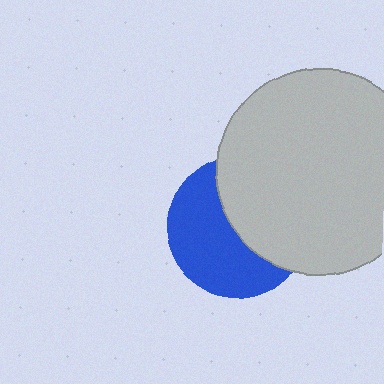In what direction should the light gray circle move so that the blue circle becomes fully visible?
The light gray circle should move right. That is the shortest direction to clear the overlap and leave the blue circle fully visible.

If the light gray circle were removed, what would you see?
You would see the complete blue circle.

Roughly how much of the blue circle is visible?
About half of it is visible (roughly 53%).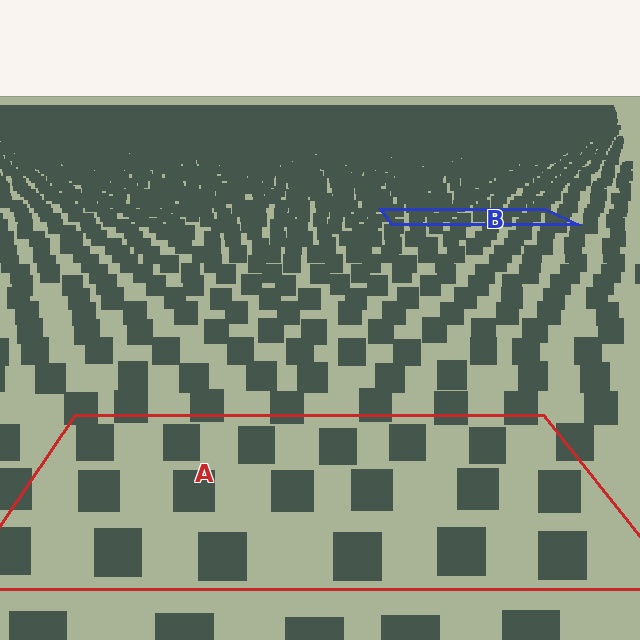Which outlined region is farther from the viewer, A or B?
Region B is farther from the viewer — the texture elements inside it appear smaller and more densely packed.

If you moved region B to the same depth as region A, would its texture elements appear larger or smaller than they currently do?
They would appear larger. At a closer depth, the same texture elements are projected at a bigger on-screen size.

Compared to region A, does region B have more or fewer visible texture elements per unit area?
Region B has more texture elements per unit area — they are packed more densely because it is farther away.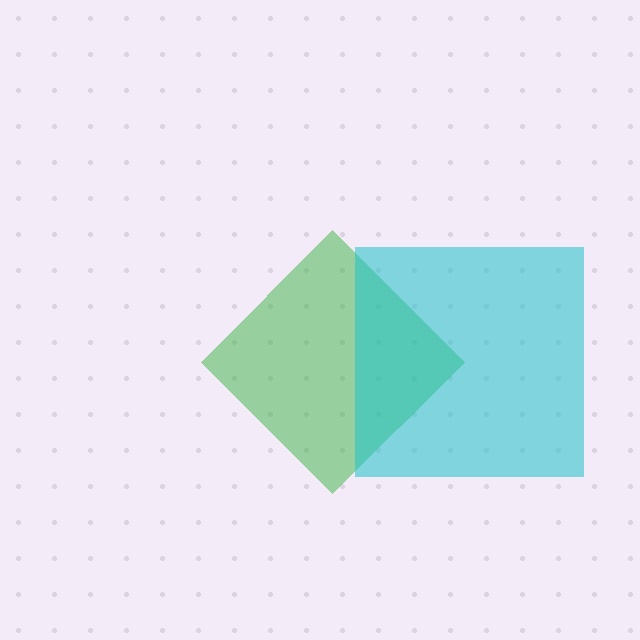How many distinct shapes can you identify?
There are 2 distinct shapes: a green diamond, a cyan square.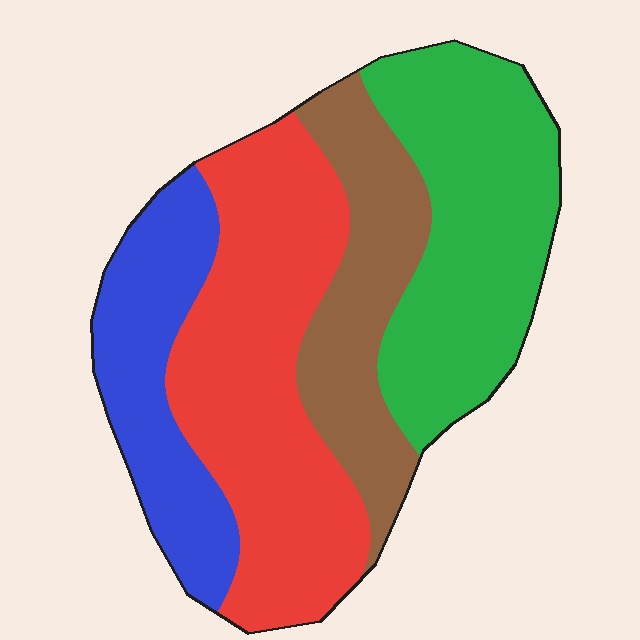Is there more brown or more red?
Red.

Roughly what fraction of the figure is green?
Green covers roughly 30% of the figure.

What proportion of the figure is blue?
Blue takes up less than a quarter of the figure.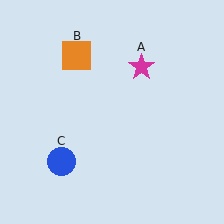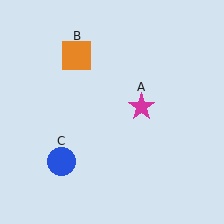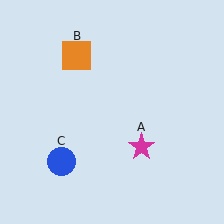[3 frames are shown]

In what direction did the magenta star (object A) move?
The magenta star (object A) moved down.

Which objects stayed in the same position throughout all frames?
Orange square (object B) and blue circle (object C) remained stationary.